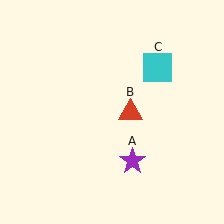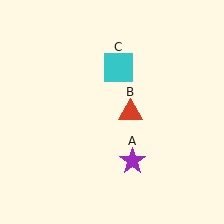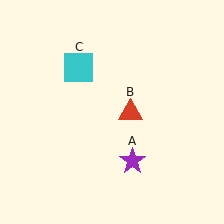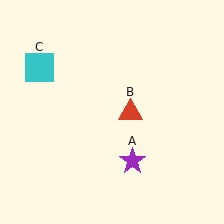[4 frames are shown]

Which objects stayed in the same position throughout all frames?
Purple star (object A) and red triangle (object B) remained stationary.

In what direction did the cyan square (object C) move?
The cyan square (object C) moved left.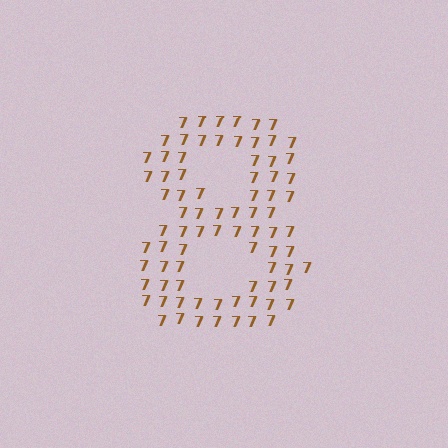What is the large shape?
The large shape is the digit 8.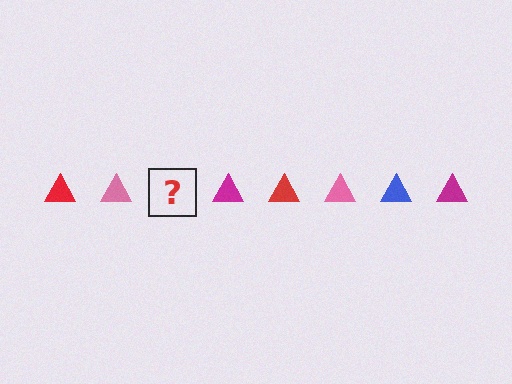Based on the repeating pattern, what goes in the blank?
The blank should be a blue triangle.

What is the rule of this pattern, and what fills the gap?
The rule is that the pattern cycles through red, pink, blue, magenta triangles. The gap should be filled with a blue triangle.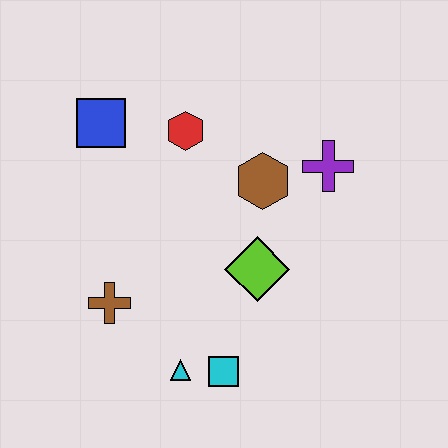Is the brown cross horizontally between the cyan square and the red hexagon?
No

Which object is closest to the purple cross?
The brown hexagon is closest to the purple cross.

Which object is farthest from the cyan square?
The blue square is farthest from the cyan square.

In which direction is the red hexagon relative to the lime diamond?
The red hexagon is above the lime diamond.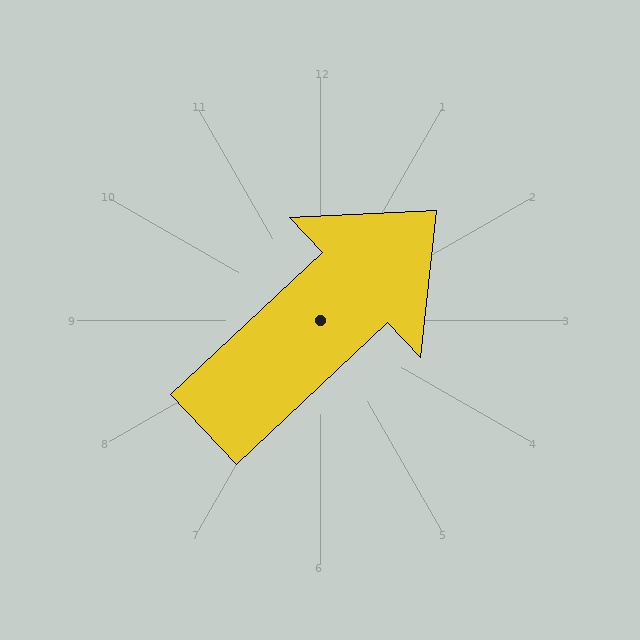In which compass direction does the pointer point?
Northeast.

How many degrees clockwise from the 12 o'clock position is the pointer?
Approximately 47 degrees.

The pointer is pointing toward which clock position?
Roughly 2 o'clock.